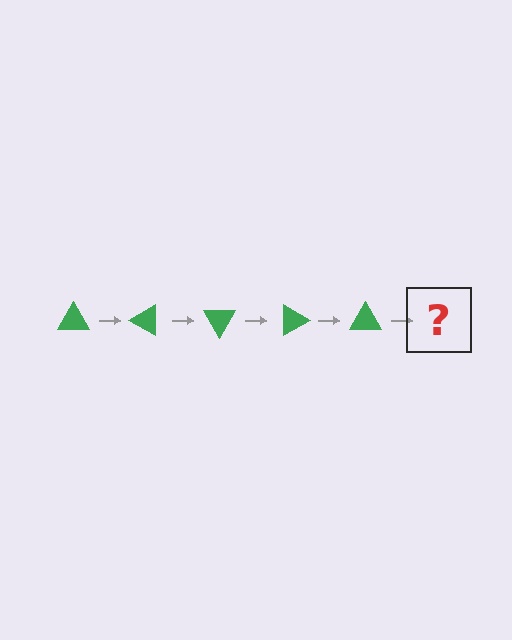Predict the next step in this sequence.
The next step is a green triangle rotated 150 degrees.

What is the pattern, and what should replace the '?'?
The pattern is that the triangle rotates 30 degrees each step. The '?' should be a green triangle rotated 150 degrees.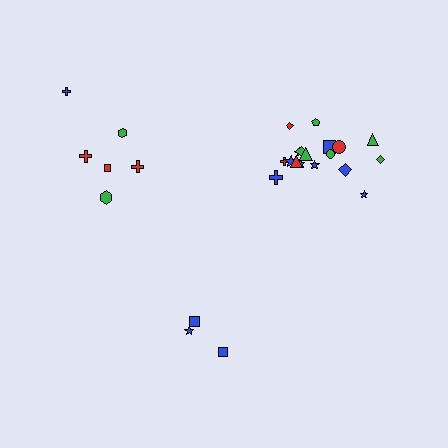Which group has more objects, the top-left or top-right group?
The top-right group.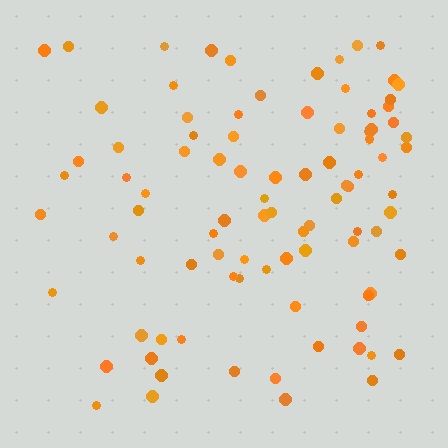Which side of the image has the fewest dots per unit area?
The left.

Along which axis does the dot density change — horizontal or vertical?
Horizontal.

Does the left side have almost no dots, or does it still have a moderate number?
Still a moderate number, just noticeably fewer than the right.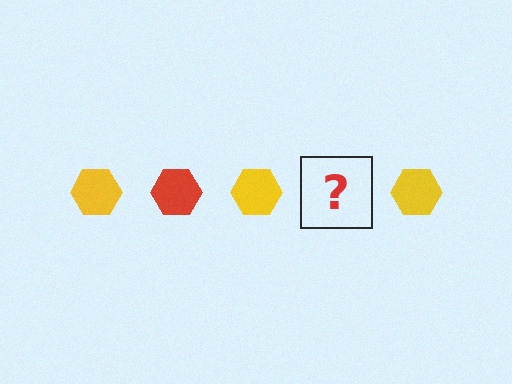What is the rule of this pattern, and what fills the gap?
The rule is that the pattern cycles through yellow, red hexagons. The gap should be filled with a red hexagon.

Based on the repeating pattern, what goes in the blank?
The blank should be a red hexagon.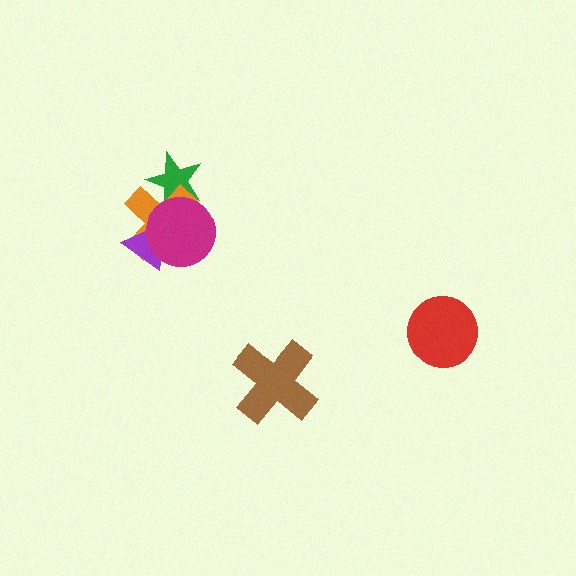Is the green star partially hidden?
Yes, it is partially covered by another shape.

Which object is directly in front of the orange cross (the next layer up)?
The purple triangle is directly in front of the orange cross.